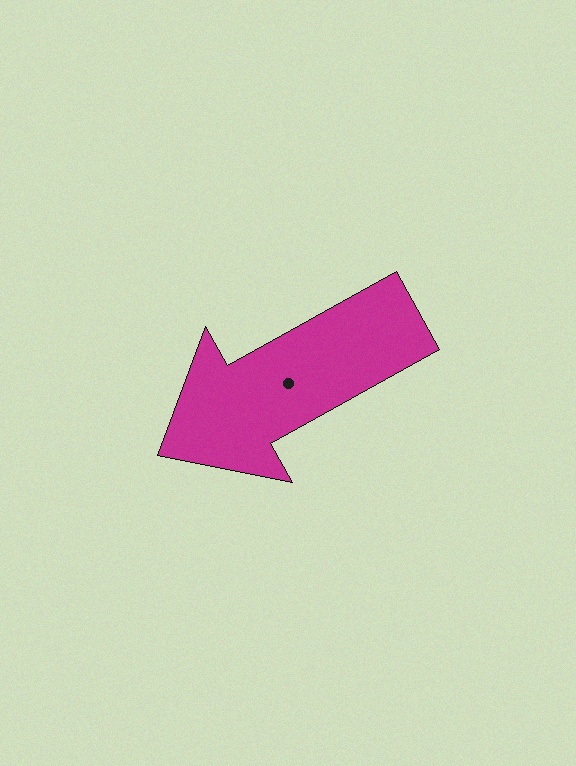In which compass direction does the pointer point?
Southwest.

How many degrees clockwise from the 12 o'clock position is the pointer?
Approximately 241 degrees.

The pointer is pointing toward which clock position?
Roughly 8 o'clock.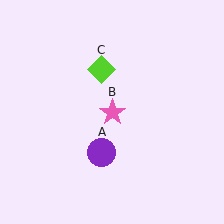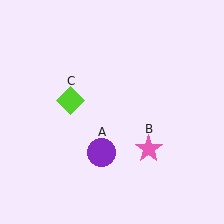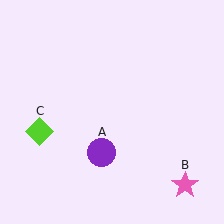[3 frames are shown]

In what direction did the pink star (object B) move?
The pink star (object B) moved down and to the right.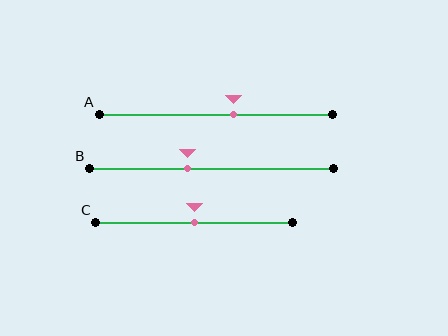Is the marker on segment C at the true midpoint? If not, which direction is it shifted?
Yes, the marker on segment C is at the true midpoint.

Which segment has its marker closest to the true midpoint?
Segment C has its marker closest to the true midpoint.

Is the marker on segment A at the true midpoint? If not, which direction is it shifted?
No, the marker on segment A is shifted to the right by about 8% of the segment length.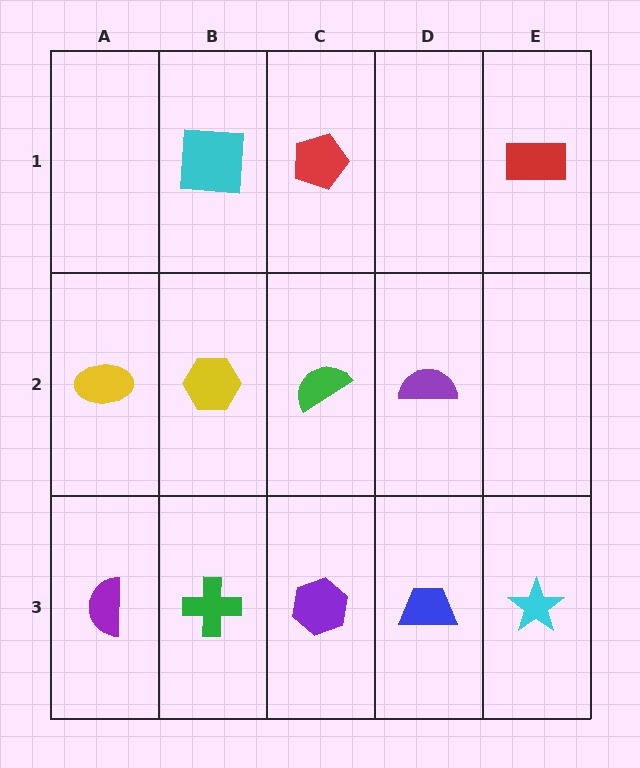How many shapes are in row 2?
4 shapes.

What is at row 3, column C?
A purple hexagon.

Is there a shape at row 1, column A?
No, that cell is empty.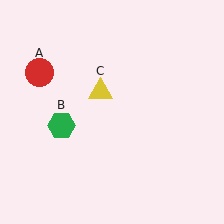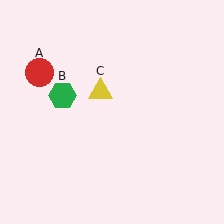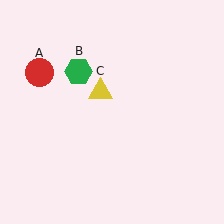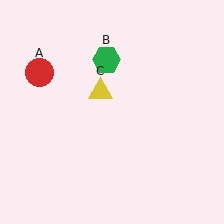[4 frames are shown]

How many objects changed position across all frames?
1 object changed position: green hexagon (object B).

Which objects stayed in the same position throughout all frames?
Red circle (object A) and yellow triangle (object C) remained stationary.